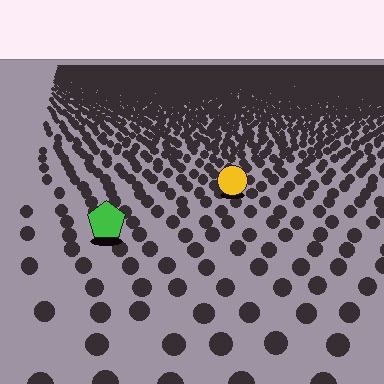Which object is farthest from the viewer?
The yellow circle is farthest from the viewer. It appears smaller and the ground texture around it is denser.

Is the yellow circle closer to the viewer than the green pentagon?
No. The green pentagon is closer — you can tell from the texture gradient: the ground texture is coarser near it.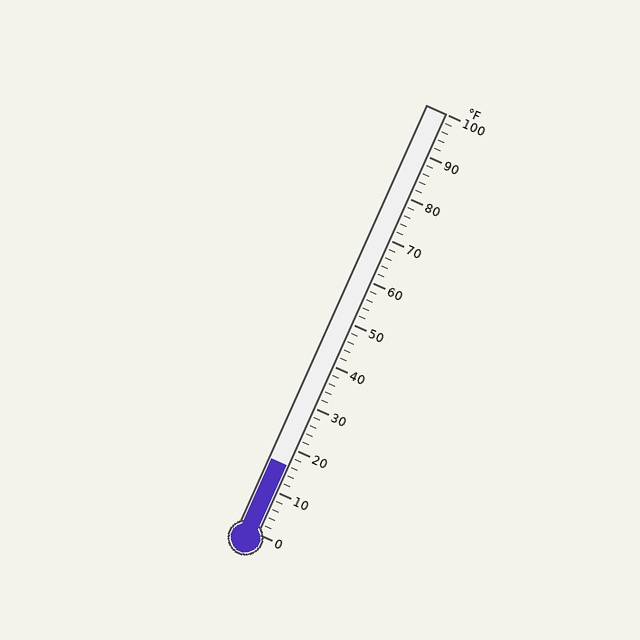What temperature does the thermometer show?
The thermometer shows approximately 16°F.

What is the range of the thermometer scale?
The thermometer scale ranges from 0°F to 100°F.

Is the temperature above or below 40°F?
The temperature is below 40°F.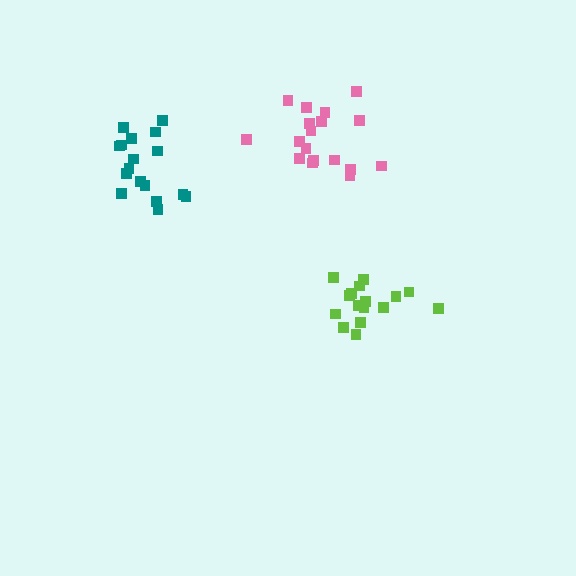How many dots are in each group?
Group 1: 18 dots, Group 2: 16 dots, Group 3: 17 dots (51 total).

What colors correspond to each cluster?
The clusters are colored: pink, lime, teal.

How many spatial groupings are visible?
There are 3 spatial groupings.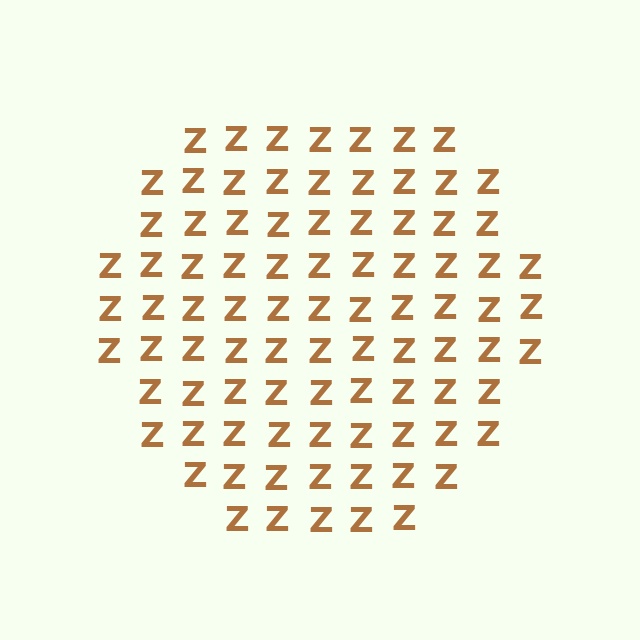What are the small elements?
The small elements are letter Z's.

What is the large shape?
The large shape is a circle.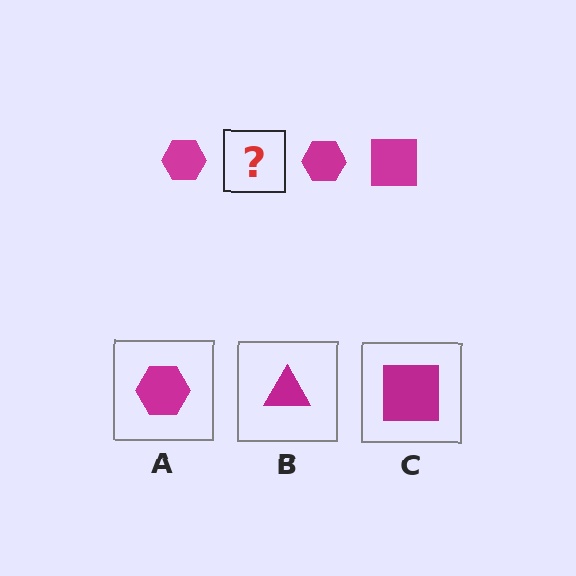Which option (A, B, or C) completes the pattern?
C.